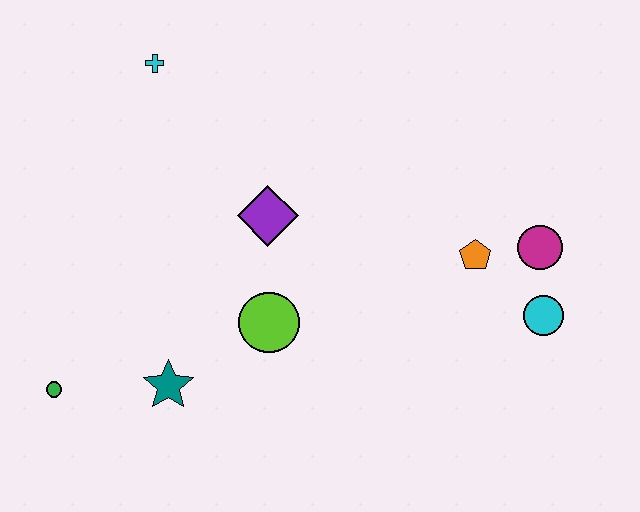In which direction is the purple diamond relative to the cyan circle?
The purple diamond is to the left of the cyan circle.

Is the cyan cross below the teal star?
No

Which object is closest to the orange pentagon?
The magenta circle is closest to the orange pentagon.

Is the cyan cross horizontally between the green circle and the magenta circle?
Yes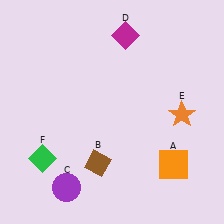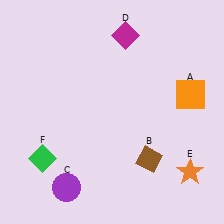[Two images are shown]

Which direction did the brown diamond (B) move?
The brown diamond (B) moved right.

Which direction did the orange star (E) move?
The orange star (E) moved down.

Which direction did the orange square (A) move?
The orange square (A) moved up.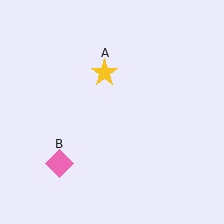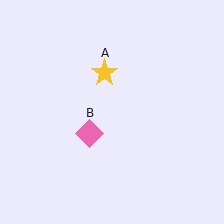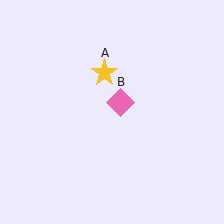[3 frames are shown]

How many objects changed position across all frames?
1 object changed position: pink diamond (object B).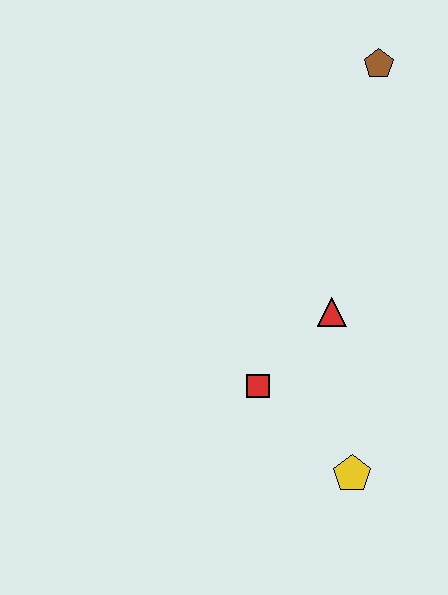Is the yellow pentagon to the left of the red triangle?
No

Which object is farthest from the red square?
The brown pentagon is farthest from the red square.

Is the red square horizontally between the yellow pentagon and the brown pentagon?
No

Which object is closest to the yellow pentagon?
The red square is closest to the yellow pentagon.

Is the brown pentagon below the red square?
No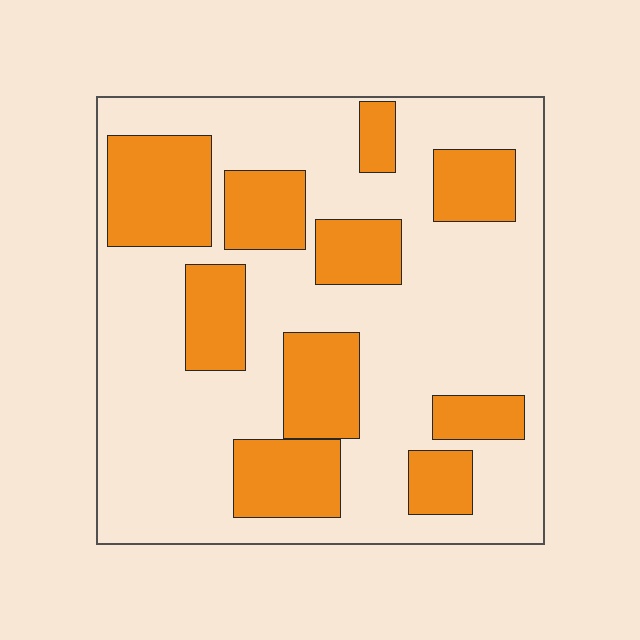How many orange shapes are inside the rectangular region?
10.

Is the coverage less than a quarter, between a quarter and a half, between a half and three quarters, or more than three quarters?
Between a quarter and a half.